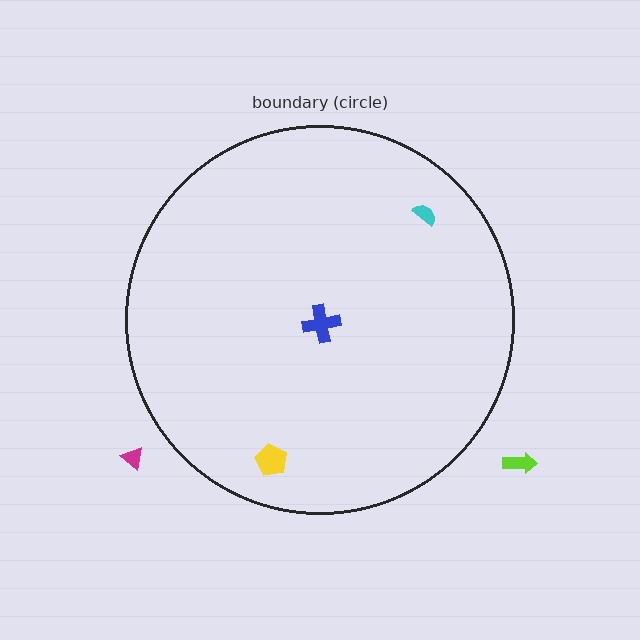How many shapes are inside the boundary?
3 inside, 2 outside.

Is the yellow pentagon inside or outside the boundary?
Inside.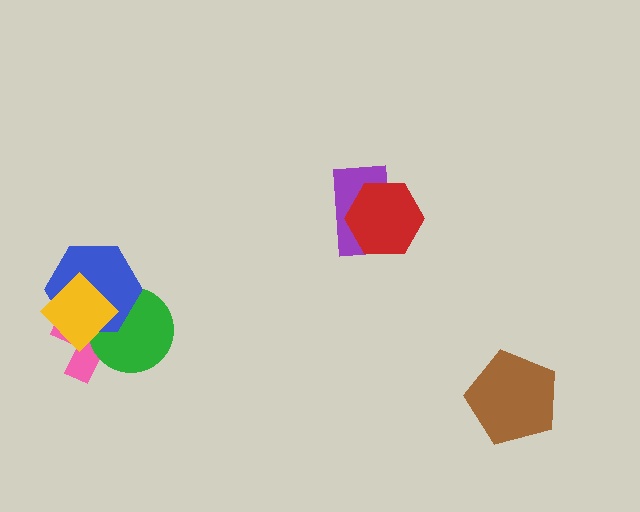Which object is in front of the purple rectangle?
The red hexagon is in front of the purple rectangle.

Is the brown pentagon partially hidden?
No, no other shape covers it.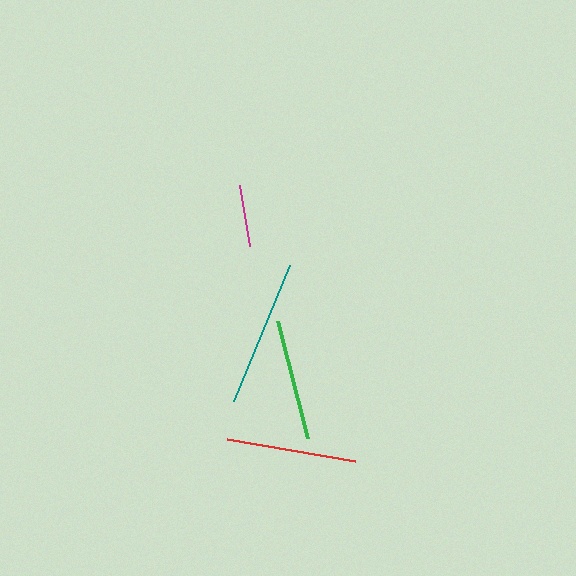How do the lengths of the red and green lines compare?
The red and green lines are approximately the same length.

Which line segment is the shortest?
The magenta line is the shortest at approximately 62 pixels.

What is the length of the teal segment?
The teal segment is approximately 147 pixels long.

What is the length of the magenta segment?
The magenta segment is approximately 62 pixels long.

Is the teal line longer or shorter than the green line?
The teal line is longer than the green line.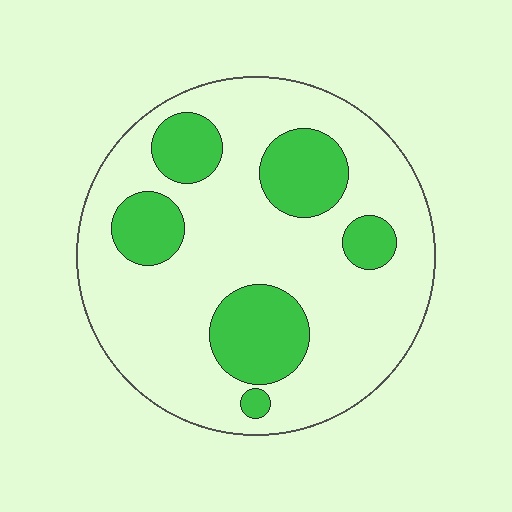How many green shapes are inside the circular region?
6.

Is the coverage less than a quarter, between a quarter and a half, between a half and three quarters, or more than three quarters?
Between a quarter and a half.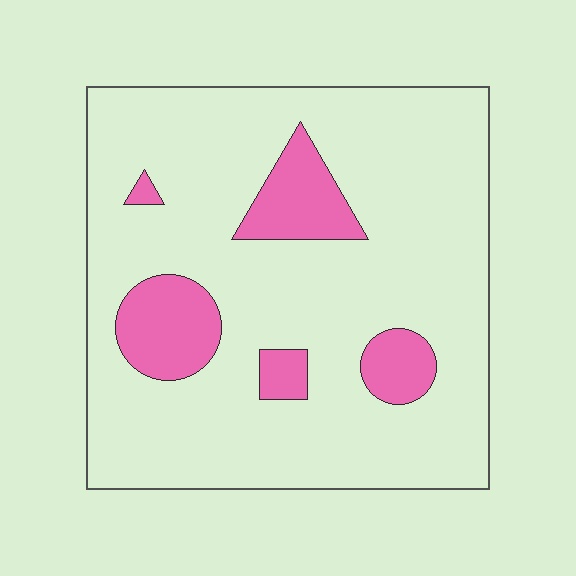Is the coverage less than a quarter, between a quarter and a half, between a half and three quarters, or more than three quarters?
Less than a quarter.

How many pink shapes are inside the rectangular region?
5.